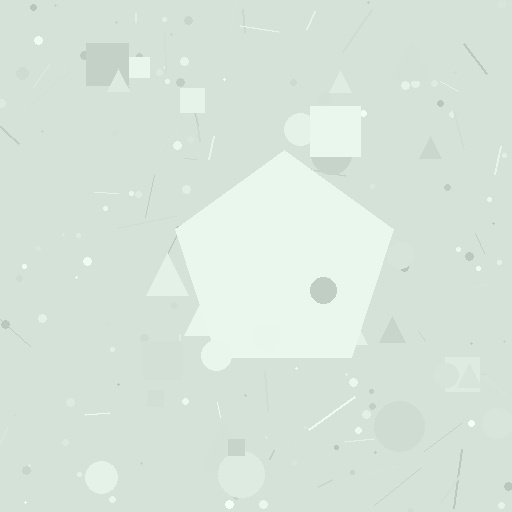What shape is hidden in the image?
A pentagon is hidden in the image.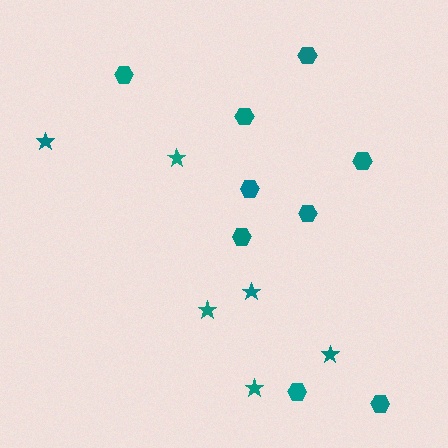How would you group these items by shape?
There are 2 groups: one group of stars (6) and one group of hexagons (9).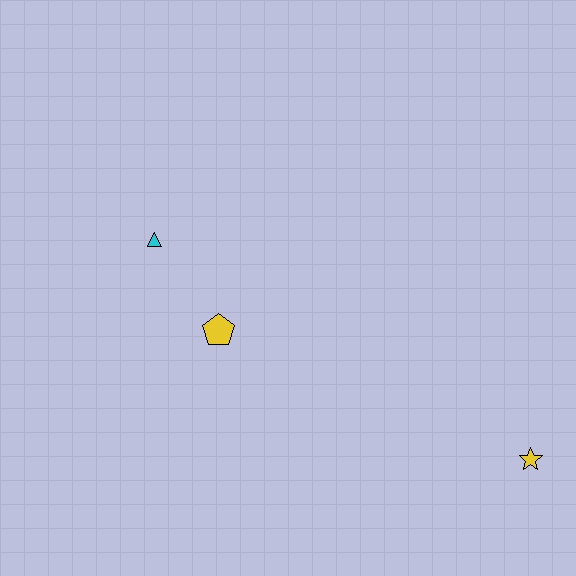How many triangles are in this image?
There is 1 triangle.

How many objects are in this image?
There are 3 objects.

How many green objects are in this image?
There are no green objects.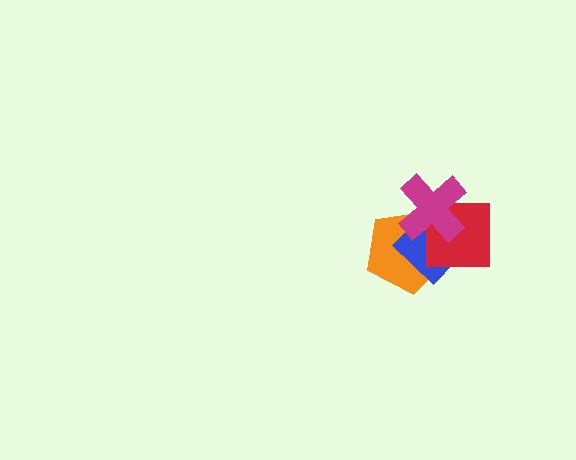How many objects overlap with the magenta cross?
3 objects overlap with the magenta cross.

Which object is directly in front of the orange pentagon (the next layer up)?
The blue rectangle is directly in front of the orange pentagon.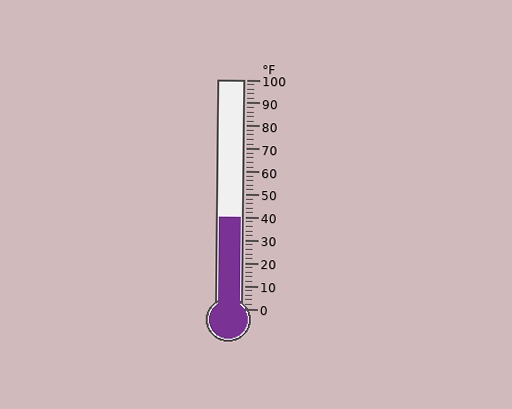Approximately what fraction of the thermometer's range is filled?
The thermometer is filled to approximately 40% of its range.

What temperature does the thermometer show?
The thermometer shows approximately 40°F.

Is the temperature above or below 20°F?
The temperature is above 20°F.